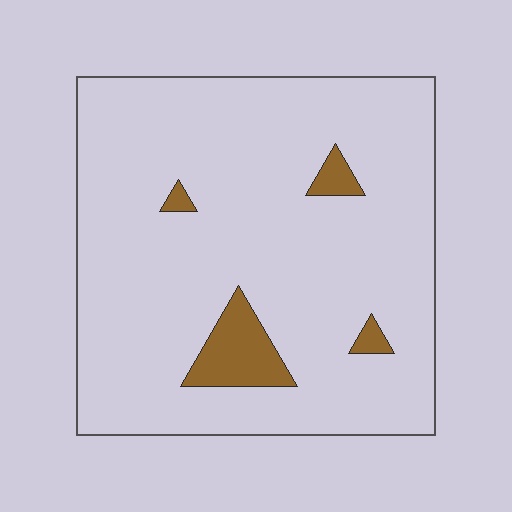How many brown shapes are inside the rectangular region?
4.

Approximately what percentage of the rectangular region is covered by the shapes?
Approximately 5%.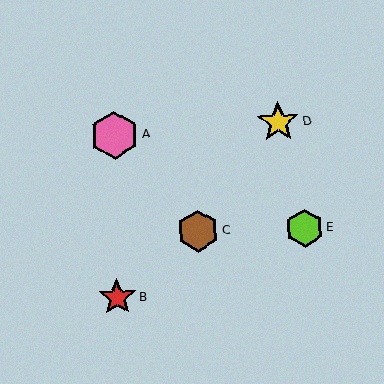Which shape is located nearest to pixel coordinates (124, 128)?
The pink hexagon (labeled A) at (114, 135) is nearest to that location.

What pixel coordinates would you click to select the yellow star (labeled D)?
Click at (278, 122) to select the yellow star D.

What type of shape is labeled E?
Shape E is a lime hexagon.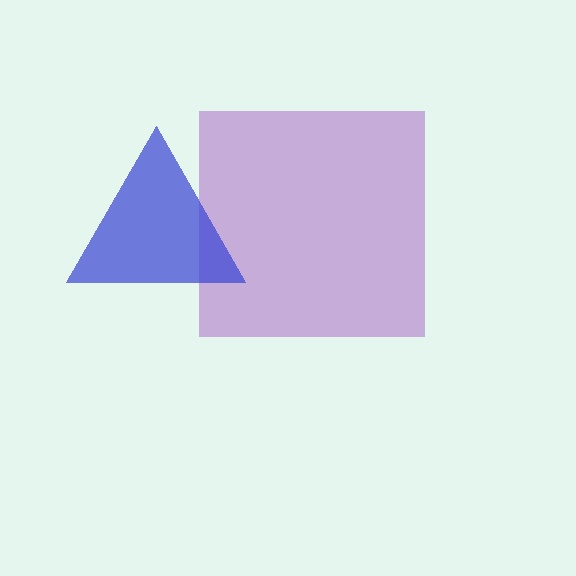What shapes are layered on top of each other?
The layered shapes are: a purple square, a blue triangle.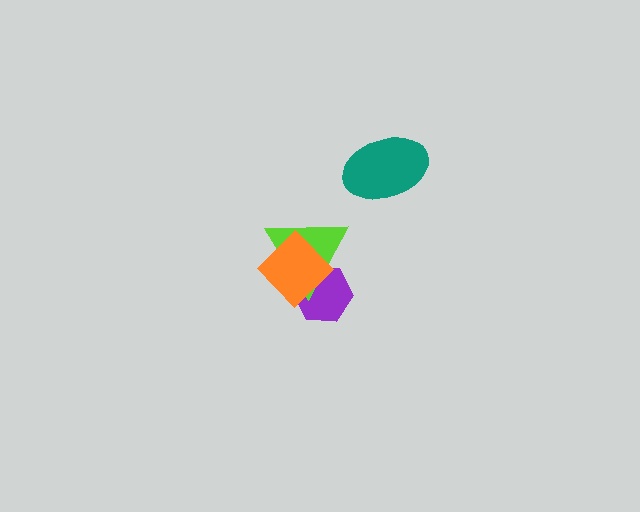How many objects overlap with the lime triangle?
2 objects overlap with the lime triangle.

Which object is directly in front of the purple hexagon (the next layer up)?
The lime triangle is directly in front of the purple hexagon.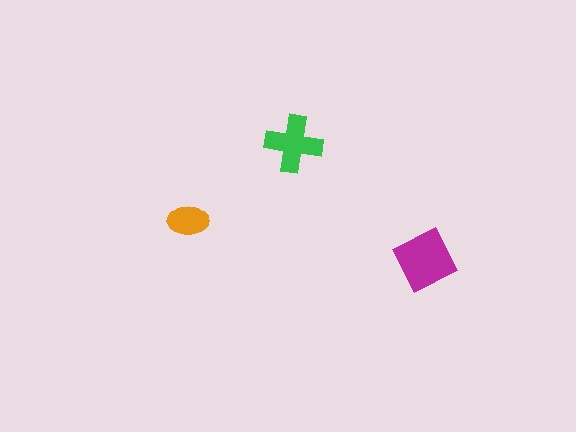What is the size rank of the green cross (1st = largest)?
2nd.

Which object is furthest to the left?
The orange ellipse is leftmost.